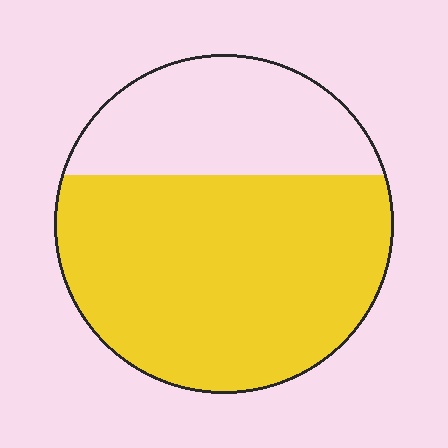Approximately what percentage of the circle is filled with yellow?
Approximately 70%.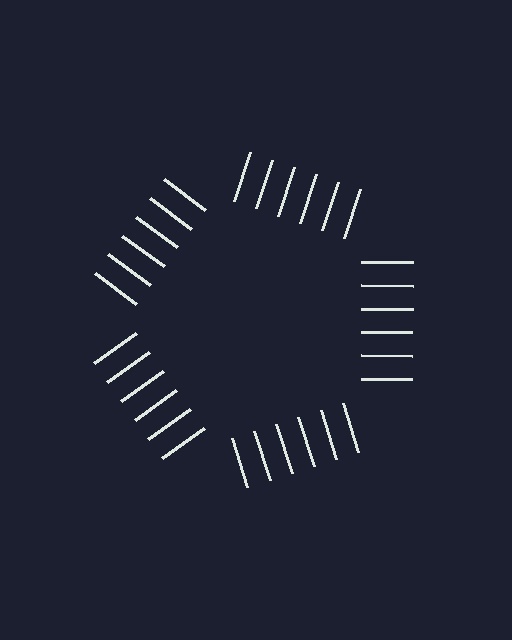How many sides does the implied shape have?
5 sides — the line-ends trace a pentagon.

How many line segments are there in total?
30 — 6 along each of the 5 edges.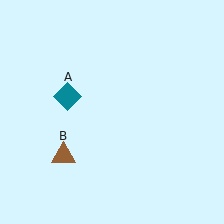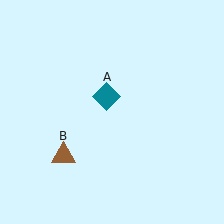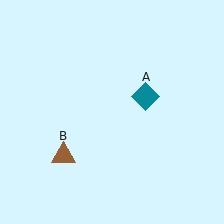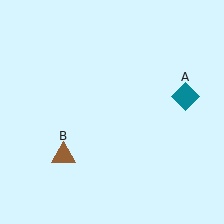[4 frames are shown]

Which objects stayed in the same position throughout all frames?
Brown triangle (object B) remained stationary.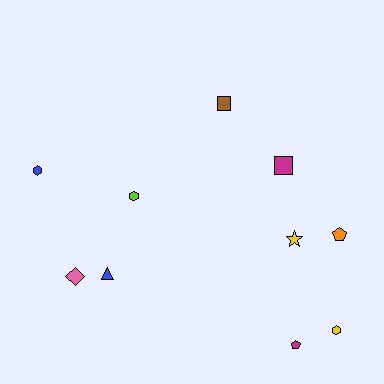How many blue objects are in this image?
There are 2 blue objects.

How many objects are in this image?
There are 10 objects.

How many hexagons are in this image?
There are 3 hexagons.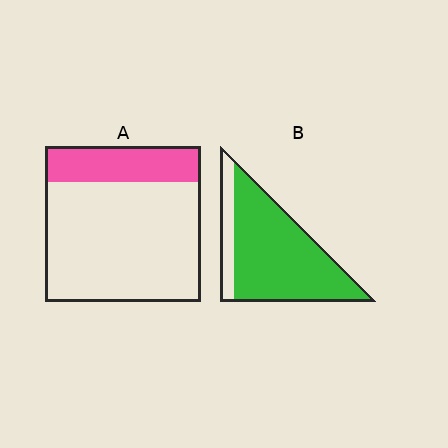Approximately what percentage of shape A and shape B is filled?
A is approximately 25% and B is approximately 85%.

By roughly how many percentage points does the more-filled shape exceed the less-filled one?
By roughly 60 percentage points (B over A).